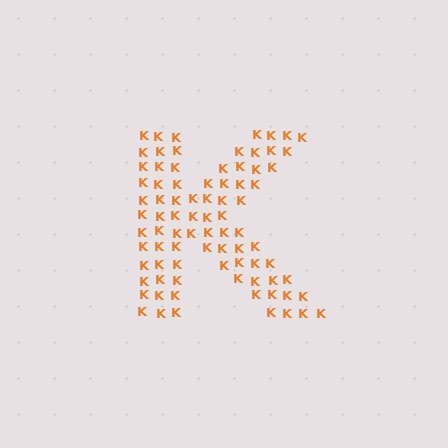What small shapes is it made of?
It is made of small letter K's.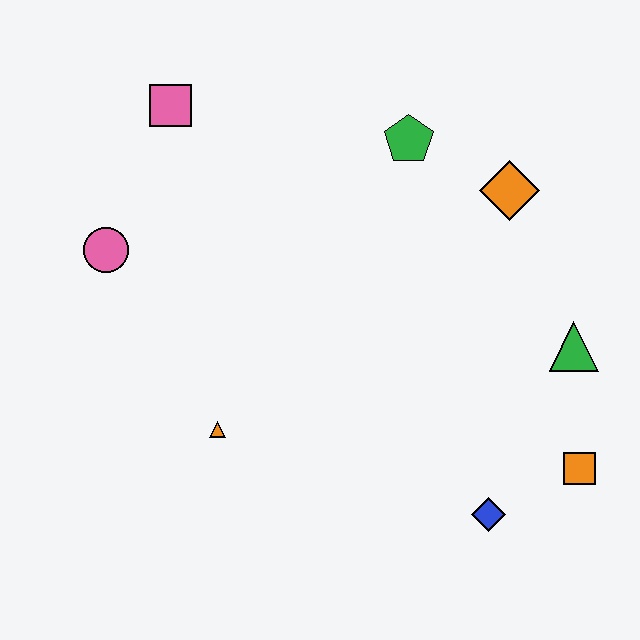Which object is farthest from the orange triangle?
The orange diamond is farthest from the orange triangle.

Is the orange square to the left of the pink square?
No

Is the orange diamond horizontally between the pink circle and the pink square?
No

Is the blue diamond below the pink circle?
Yes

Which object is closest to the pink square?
The pink circle is closest to the pink square.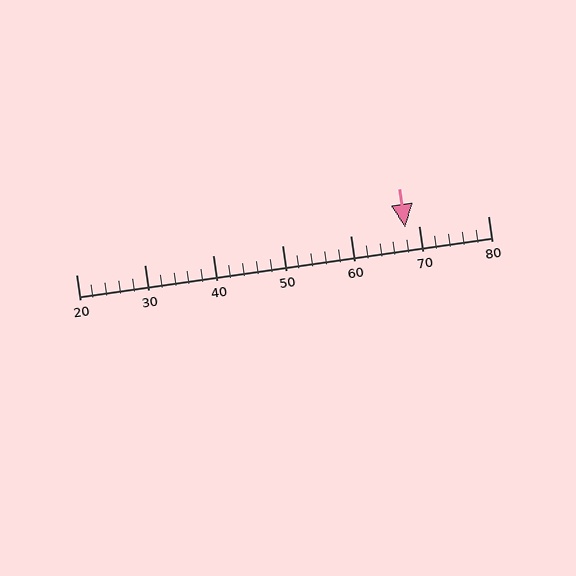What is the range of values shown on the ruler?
The ruler shows values from 20 to 80.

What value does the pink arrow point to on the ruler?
The pink arrow points to approximately 68.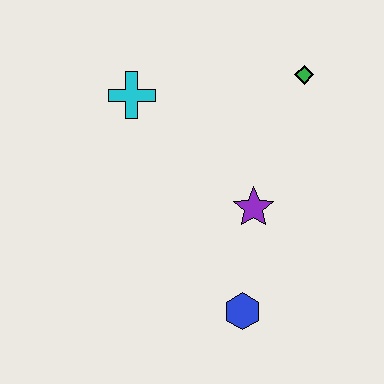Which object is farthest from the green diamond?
The blue hexagon is farthest from the green diamond.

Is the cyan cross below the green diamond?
Yes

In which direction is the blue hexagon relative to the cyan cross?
The blue hexagon is below the cyan cross.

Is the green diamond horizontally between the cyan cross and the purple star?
No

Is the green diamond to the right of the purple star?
Yes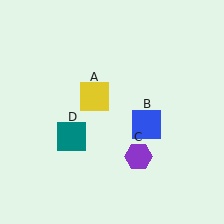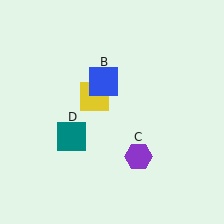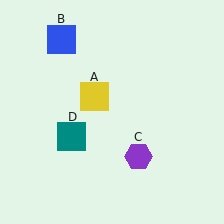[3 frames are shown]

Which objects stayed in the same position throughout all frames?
Yellow square (object A) and purple hexagon (object C) and teal square (object D) remained stationary.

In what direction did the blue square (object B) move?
The blue square (object B) moved up and to the left.